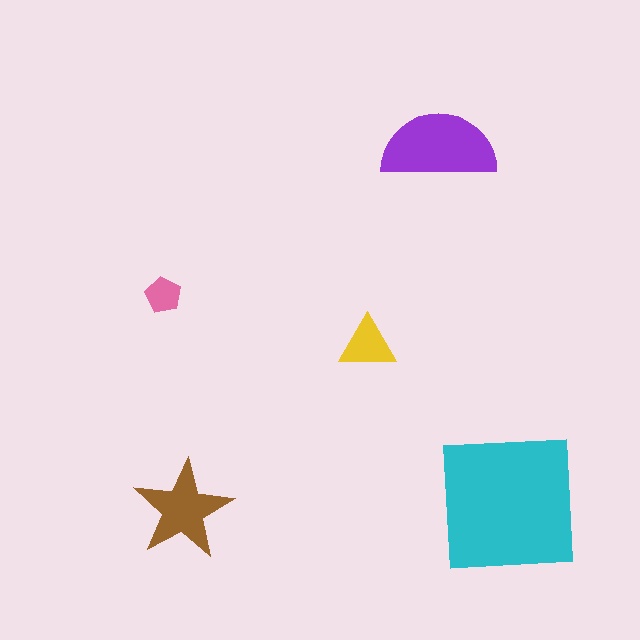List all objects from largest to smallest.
The cyan square, the purple semicircle, the brown star, the yellow triangle, the pink pentagon.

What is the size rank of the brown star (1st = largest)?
3rd.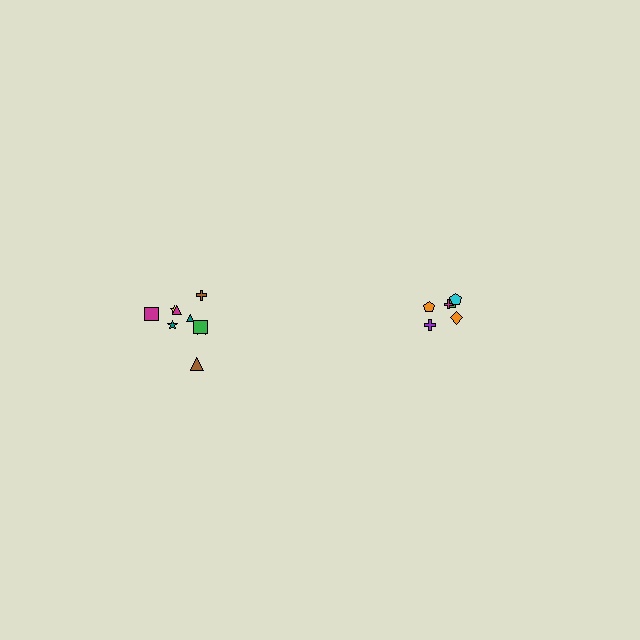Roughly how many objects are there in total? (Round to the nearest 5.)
Roughly 15 objects in total.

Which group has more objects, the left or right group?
The left group.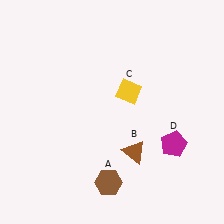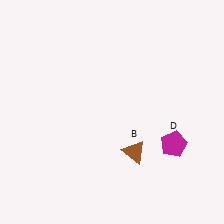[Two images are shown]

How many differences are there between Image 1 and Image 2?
There are 2 differences between the two images.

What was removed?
The yellow diamond (C), the brown hexagon (A) were removed in Image 2.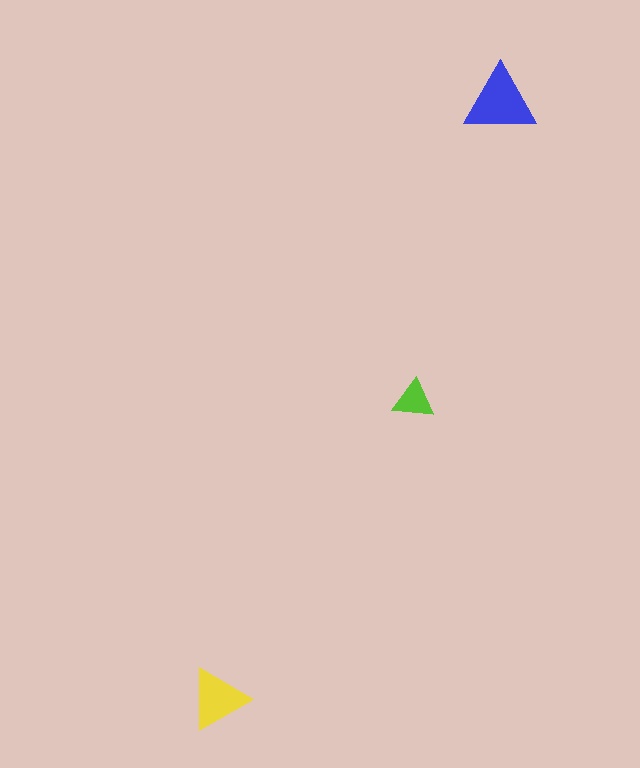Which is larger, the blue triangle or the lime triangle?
The blue one.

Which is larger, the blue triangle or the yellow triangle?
The blue one.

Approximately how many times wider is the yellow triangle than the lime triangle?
About 1.5 times wider.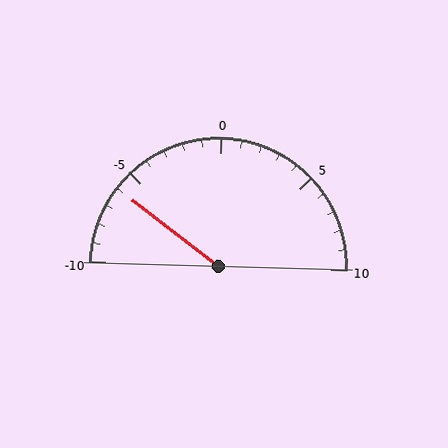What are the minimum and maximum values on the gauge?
The gauge ranges from -10 to 10.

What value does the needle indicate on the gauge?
The needle indicates approximately -6.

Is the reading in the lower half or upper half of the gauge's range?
The reading is in the lower half of the range (-10 to 10).